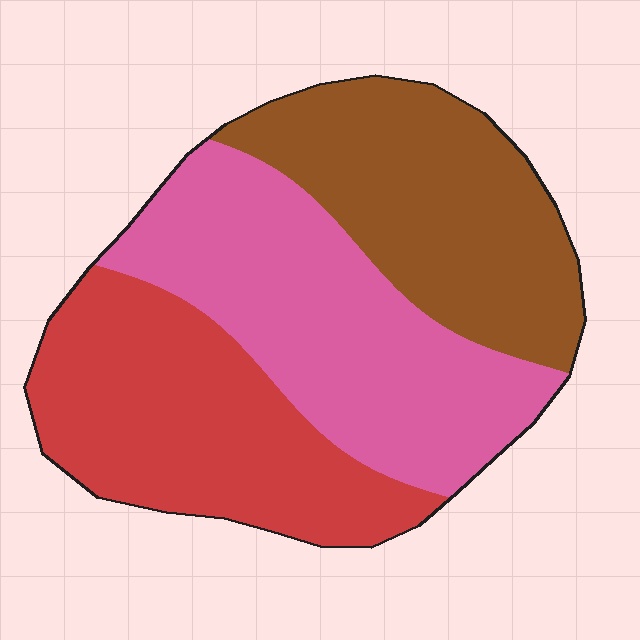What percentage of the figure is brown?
Brown covers around 30% of the figure.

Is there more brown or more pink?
Pink.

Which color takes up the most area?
Pink, at roughly 35%.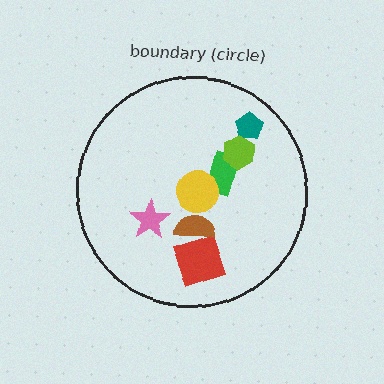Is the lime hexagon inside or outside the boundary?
Inside.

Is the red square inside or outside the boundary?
Inside.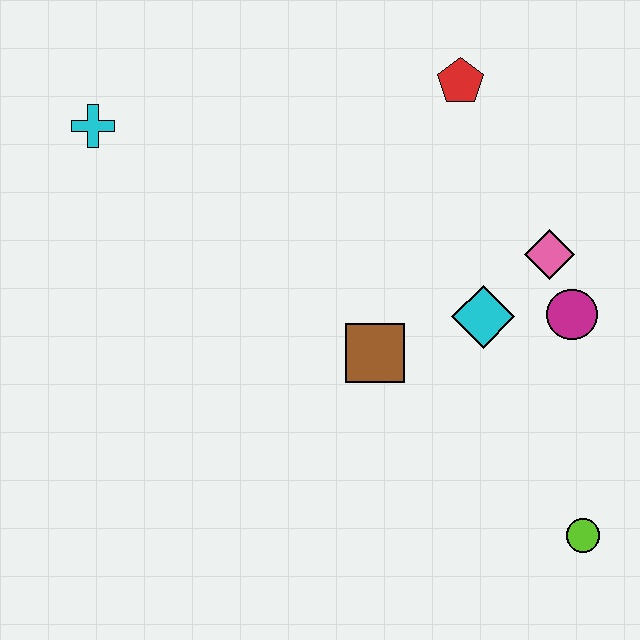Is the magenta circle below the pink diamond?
Yes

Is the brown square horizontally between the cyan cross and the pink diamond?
Yes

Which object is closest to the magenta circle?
The pink diamond is closest to the magenta circle.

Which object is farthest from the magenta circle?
The cyan cross is farthest from the magenta circle.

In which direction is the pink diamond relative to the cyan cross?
The pink diamond is to the right of the cyan cross.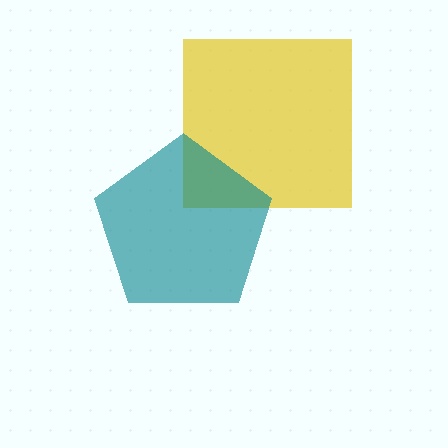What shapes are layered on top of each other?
The layered shapes are: a yellow square, a teal pentagon.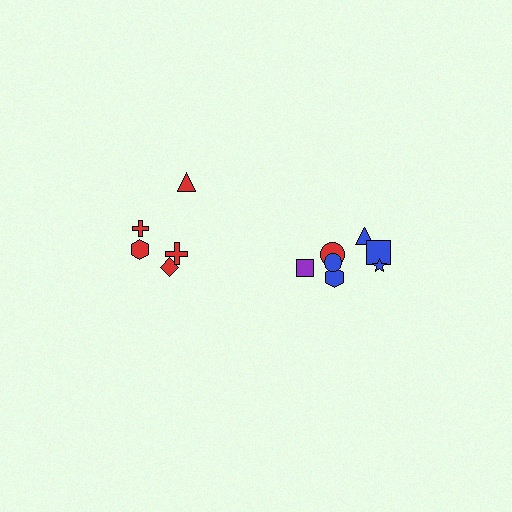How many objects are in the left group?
There are 5 objects.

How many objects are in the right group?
There are 7 objects.